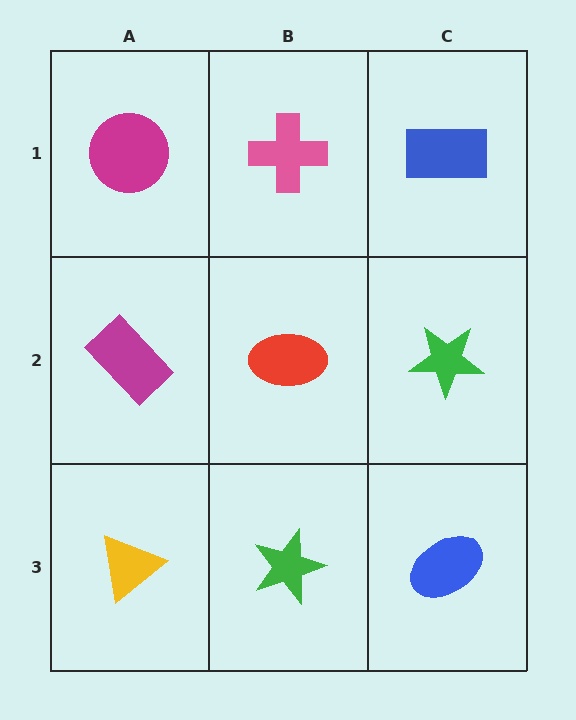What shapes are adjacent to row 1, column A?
A magenta rectangle (row 2, column A), a pink cross (row 1, column B).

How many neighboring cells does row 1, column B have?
3.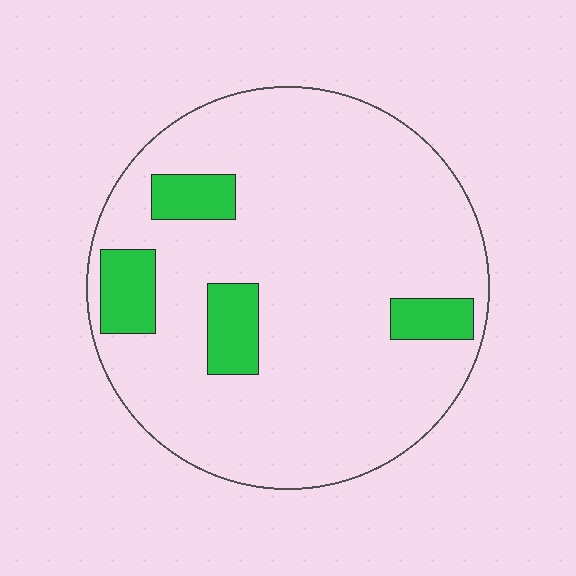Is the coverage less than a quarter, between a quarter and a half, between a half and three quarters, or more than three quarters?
Less than a quarter.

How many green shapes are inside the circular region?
4.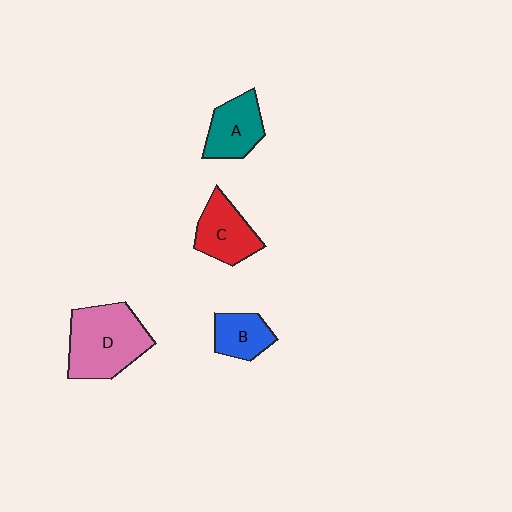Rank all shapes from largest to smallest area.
From largest to smallest: D (pink), C (red), A (teal), B (blue).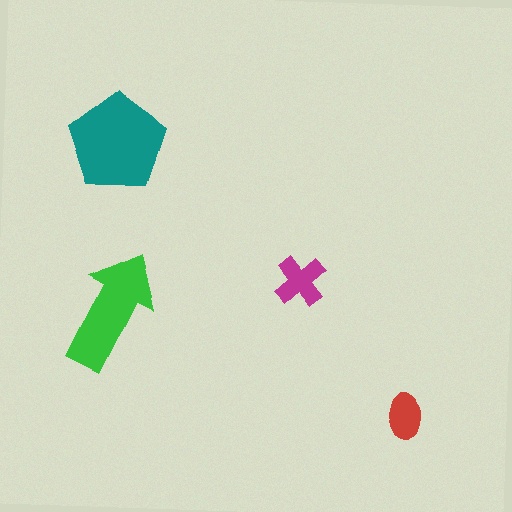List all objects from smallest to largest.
The red ellipse, the magenta cross, the green arrow, the teal pentagon.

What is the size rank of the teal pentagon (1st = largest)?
1st.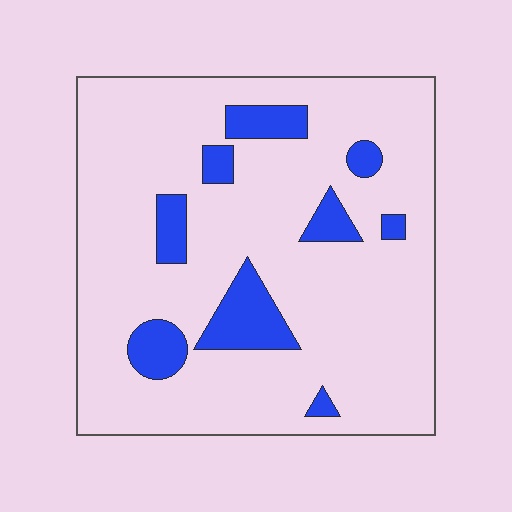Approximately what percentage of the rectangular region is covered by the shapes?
Approximately 15%.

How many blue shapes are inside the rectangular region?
9.